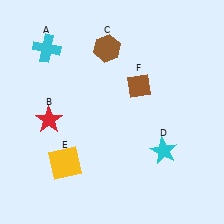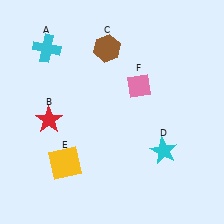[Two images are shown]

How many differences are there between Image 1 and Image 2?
There is 1 difference between the two images.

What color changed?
The diamond (F) changed from brown in Image 1 to pink in Image 2.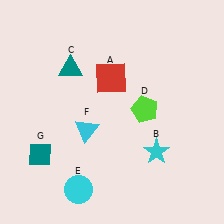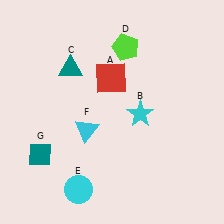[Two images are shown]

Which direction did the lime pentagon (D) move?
The lime pentagon (D) moved up.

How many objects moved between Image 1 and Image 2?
2 objects moved between the two images.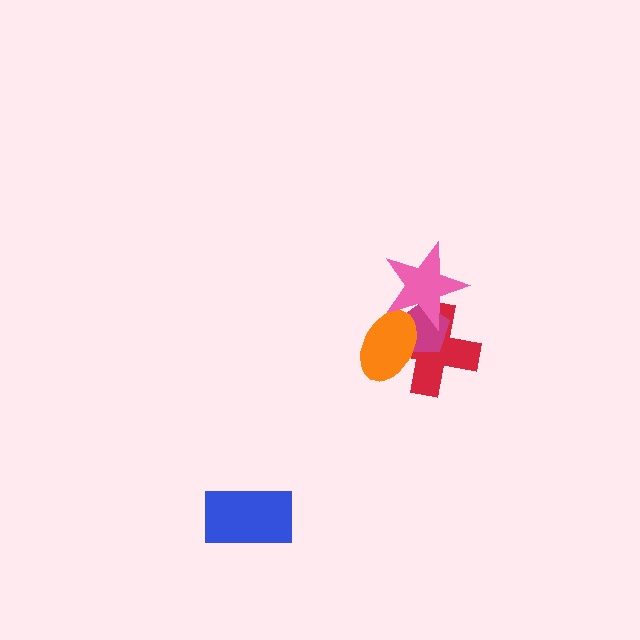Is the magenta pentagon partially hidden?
Yes, it is partially covered by another shape.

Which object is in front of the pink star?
The orange ellipse is in front of the pink star.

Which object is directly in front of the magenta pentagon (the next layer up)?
The pink star is directly in front of the magenta pentagon.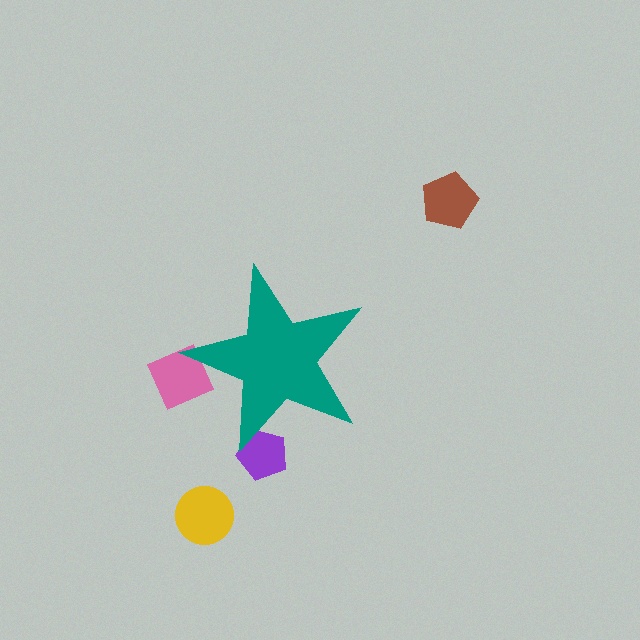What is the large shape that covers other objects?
A teal star.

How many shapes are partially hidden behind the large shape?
2 shapes are partially hidden.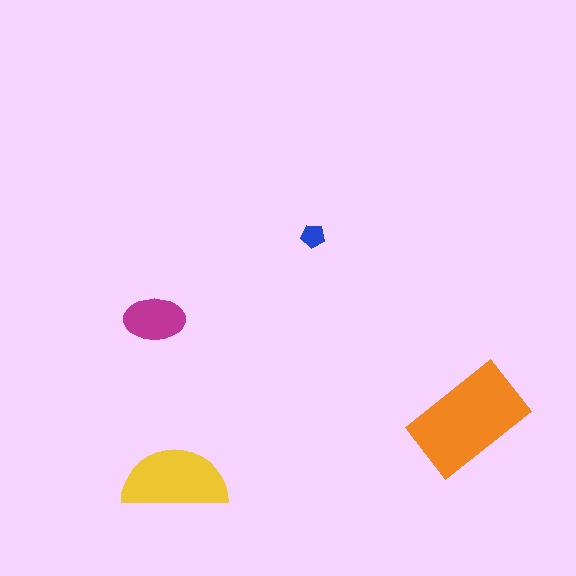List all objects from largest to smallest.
The orange rectangle, the yellow semicircle, the magenta ellipse, the blue pentagon.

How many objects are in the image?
There are 4 objects in the image.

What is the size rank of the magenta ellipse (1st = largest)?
3rd.